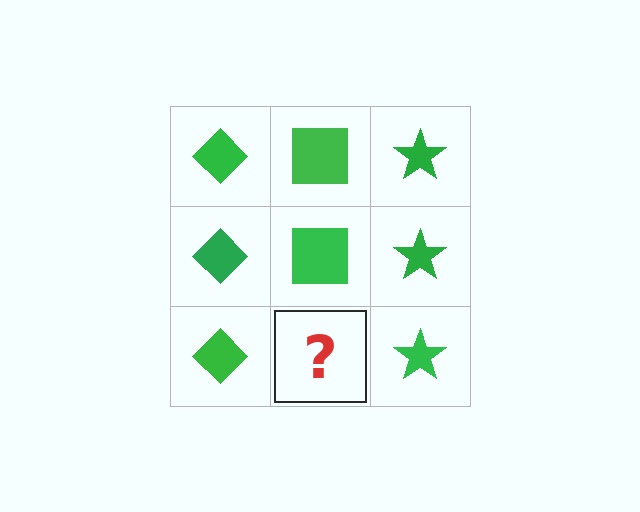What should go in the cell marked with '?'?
The missing cell should contain a green square.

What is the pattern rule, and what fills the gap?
The rule is that each column has a consistent shape. The gap should be filled with a green square.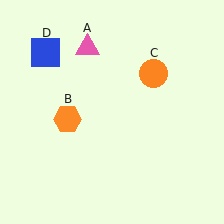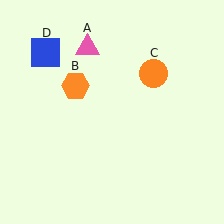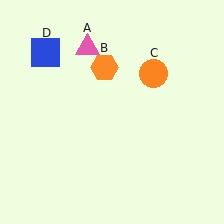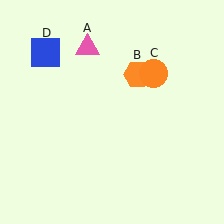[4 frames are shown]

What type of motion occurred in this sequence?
The orange hexagon (object B) rotated clockwise around the center of the scene.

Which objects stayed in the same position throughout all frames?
Pink triangle (object A) and orange circle (object C) and blue square (object D) remained stationary.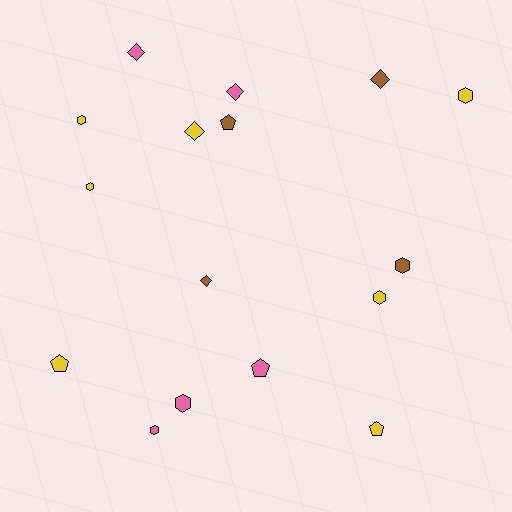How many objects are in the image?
There are 16 objects.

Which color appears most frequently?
Yellow, with 7 objects.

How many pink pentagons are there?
There is 1 pink pentagon.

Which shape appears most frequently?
Hexagon, with 7 objects.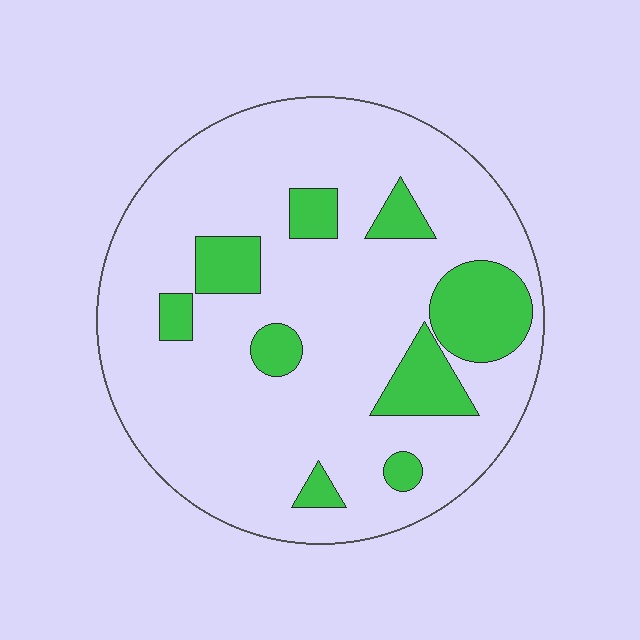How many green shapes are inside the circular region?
9.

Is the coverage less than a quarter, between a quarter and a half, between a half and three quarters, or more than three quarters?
Less than a quarter.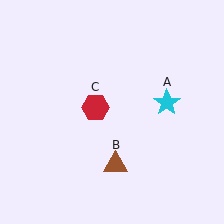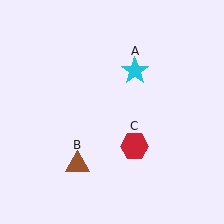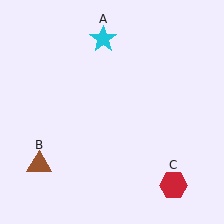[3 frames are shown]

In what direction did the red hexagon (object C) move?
The red hexagon (object C) moved down and to the right.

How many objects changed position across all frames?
3 objects changed position: cyan star (object A), brown triangle (object B), red hexagon (object C).